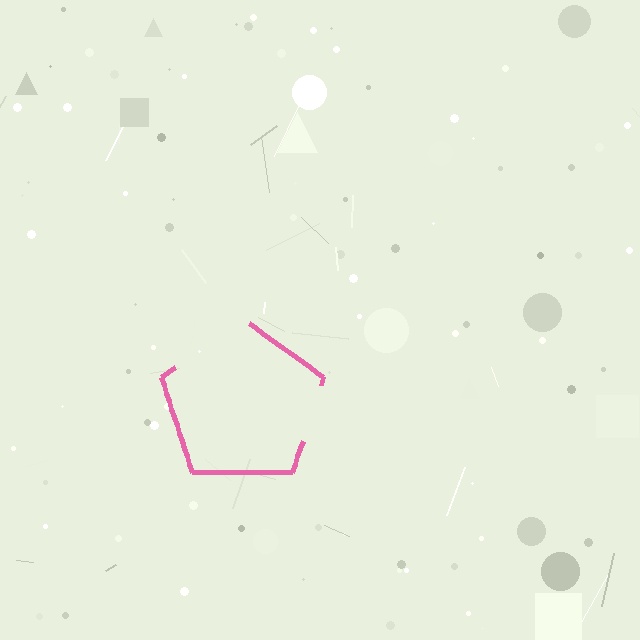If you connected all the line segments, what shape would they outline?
They would outline a pentagon.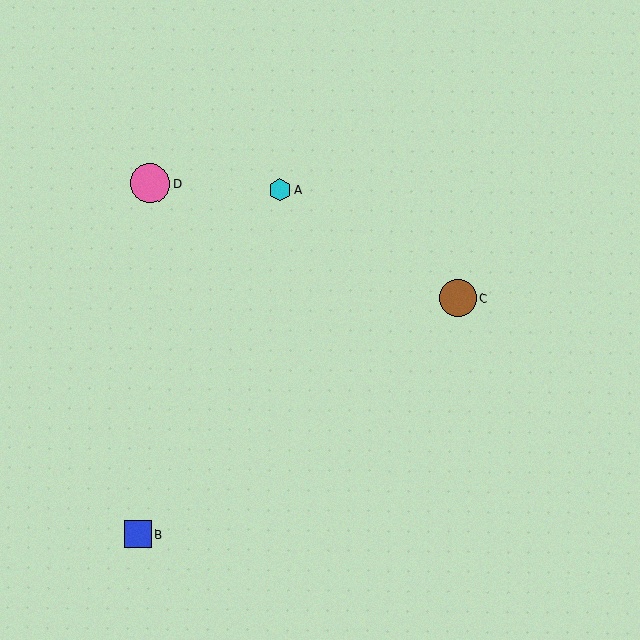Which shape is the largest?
The pink circle (labeled D) is the largest.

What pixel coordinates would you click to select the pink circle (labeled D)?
Click at (150, 183) to select the pink circle D.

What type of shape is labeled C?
Shape C is a brown circle.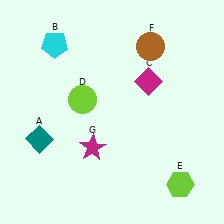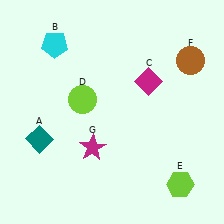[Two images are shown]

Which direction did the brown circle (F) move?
The brown circle (F) moved right.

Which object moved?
The brown circle (F) moved right.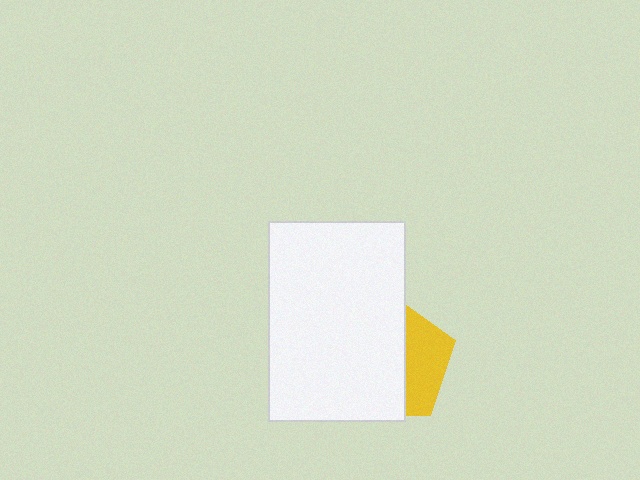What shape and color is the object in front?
The object in front is a white rectangle.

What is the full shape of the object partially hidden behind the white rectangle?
The partially hidden object is a yellow pentagon.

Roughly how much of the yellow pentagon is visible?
A small part of it is visible (roughly 35%).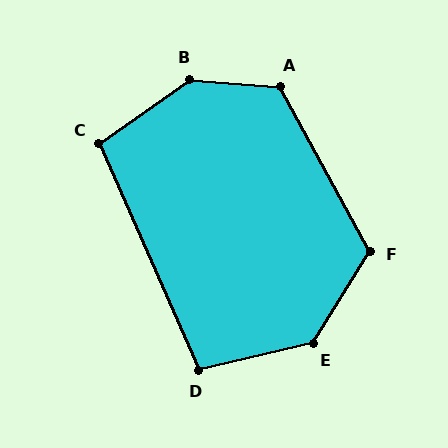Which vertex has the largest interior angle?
B, at approximately 140 degrees.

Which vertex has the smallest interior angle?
D, at approximately 100 degrees.